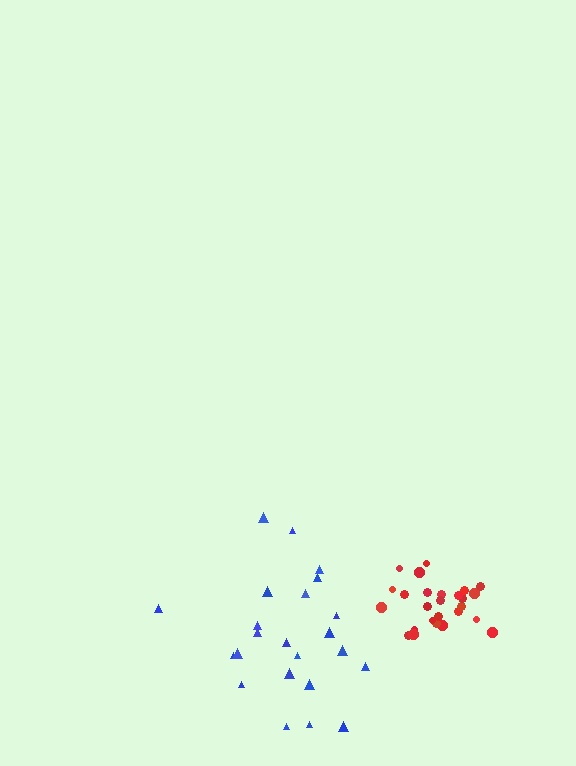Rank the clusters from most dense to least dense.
red, blue.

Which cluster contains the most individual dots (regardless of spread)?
Red (26).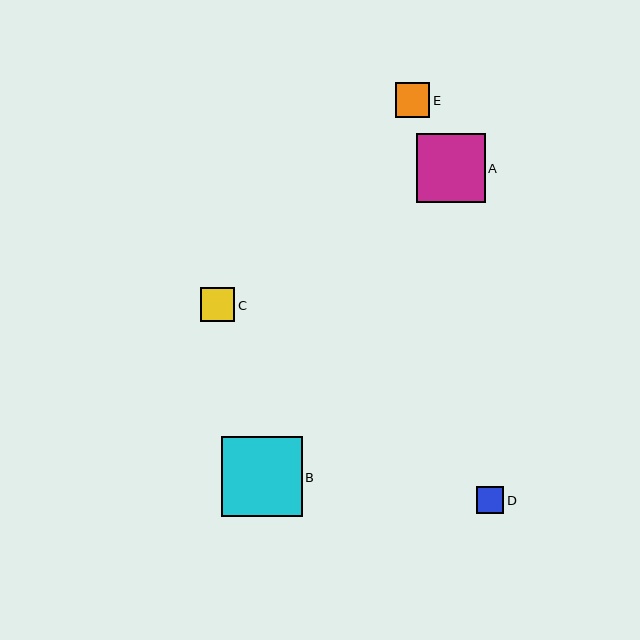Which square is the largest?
Square B is the largest with a size of approximately 80 pixels.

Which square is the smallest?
Square D is the smallest with a size of approximately 28 pixels.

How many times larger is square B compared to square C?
Square B is approximately 2.4 times the size of square C.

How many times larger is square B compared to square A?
Square B is approximately 1.2 times the size of square A.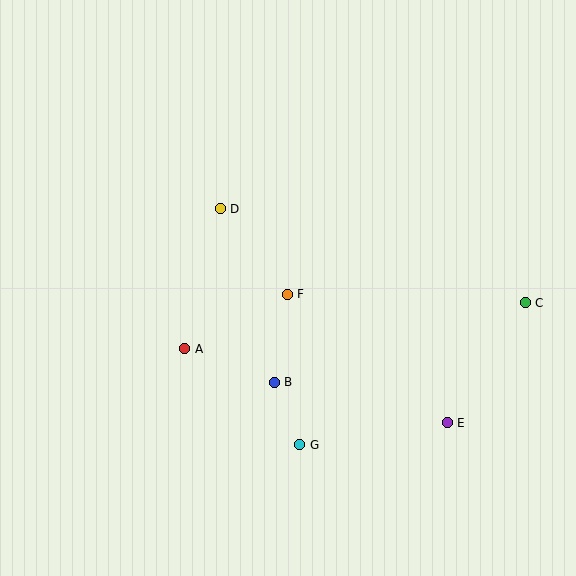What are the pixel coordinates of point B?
Point B is at (274, 382).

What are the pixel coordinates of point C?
Point C is at (525, 303).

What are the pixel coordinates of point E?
Point E is at (447, 423).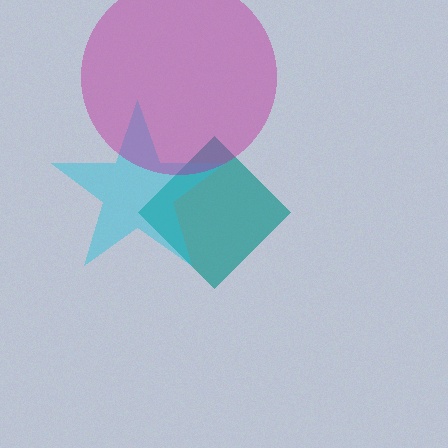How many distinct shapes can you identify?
There are 3 distinct shapes: a teal diamond, a cyan star, a magenta circle.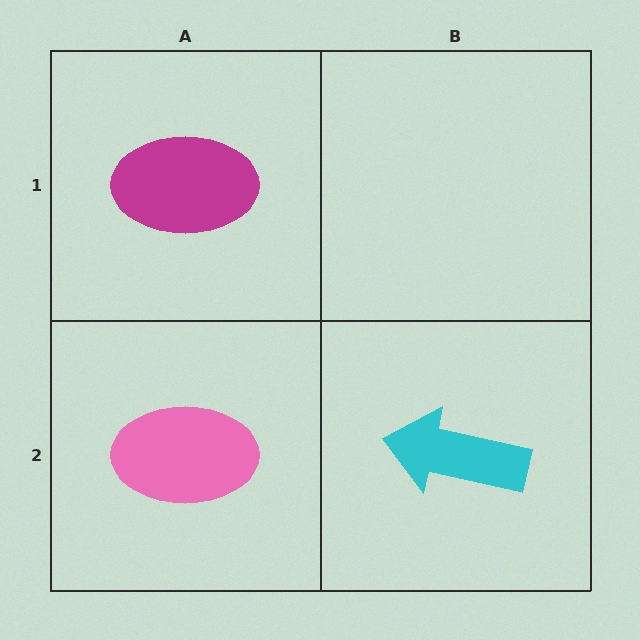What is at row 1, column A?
A magenta ellipse.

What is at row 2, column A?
A pink ellipse.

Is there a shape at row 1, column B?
No, that cell is empty.